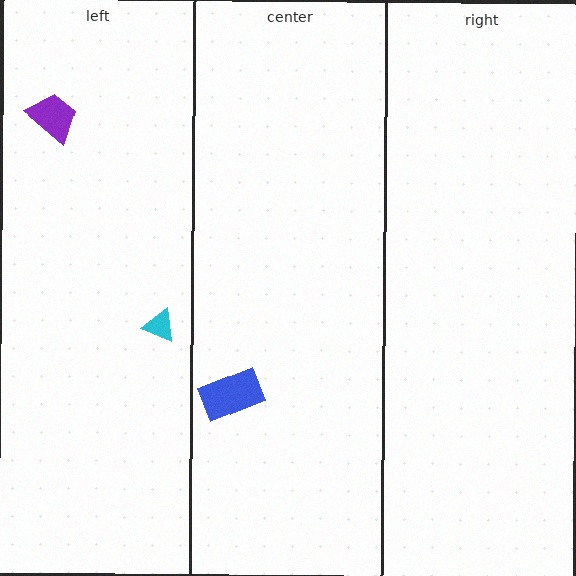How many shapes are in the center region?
1.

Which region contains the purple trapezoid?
The left region.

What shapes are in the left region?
The purple trapezoid, the cyan triangle.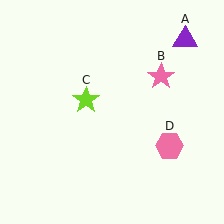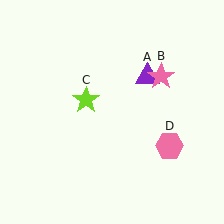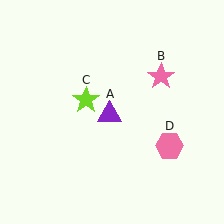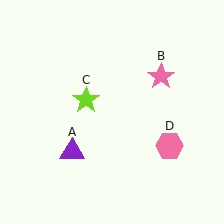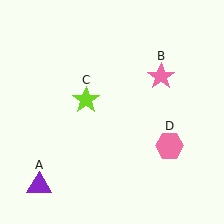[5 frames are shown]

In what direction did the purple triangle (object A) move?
The purple triangle (object A) moved down and to the left.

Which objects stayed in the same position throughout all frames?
Pink star (object B) and lime star (object C) and pink hexagon (object D) remained stationary.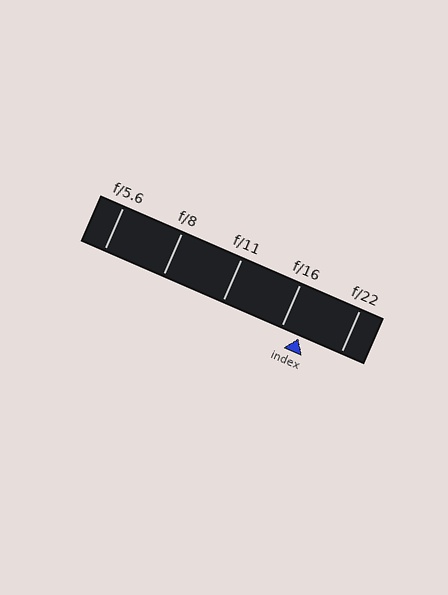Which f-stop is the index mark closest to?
The index mark is closest to f/16.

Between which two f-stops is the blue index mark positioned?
The index mark is between f/16 and f/22.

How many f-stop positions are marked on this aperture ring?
There are 5 f-stop positions marked.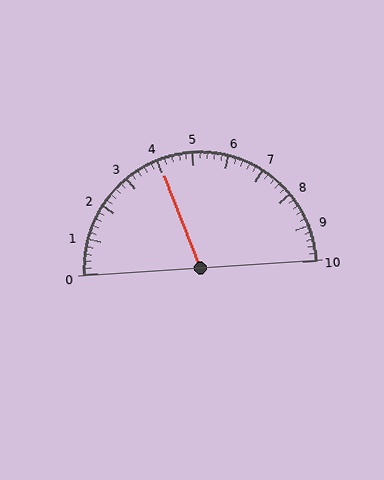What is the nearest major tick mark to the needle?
The nearest major tick mark is 4.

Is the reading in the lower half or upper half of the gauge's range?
The reading is in the lower half of the range (0 to 10).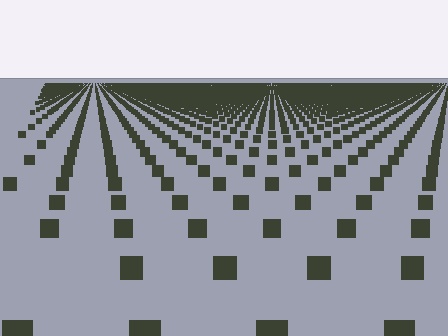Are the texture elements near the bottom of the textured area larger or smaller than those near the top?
Larger. Near the bottom, elements are closer to the viewer and appear at a bigger on-screen size.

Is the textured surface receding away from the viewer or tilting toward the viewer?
The surface is receding away from the viewer. Texture elements get smaller and denser toward the top.